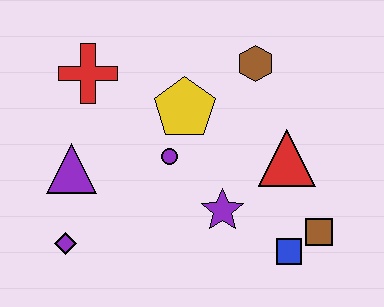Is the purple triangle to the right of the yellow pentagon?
No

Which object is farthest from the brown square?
The red cross is farthest from the brown square.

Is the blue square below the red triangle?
Yes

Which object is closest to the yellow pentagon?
The purple circle is closest to the yellow pentagon.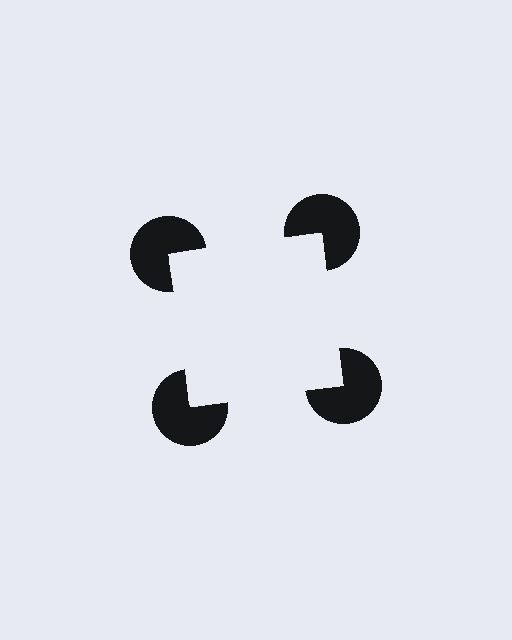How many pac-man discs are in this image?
There are 4 — one at each vertex of the illusory square.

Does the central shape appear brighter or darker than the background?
It typically appears slightly brighter than the background, even though no actual brightness change is drawn.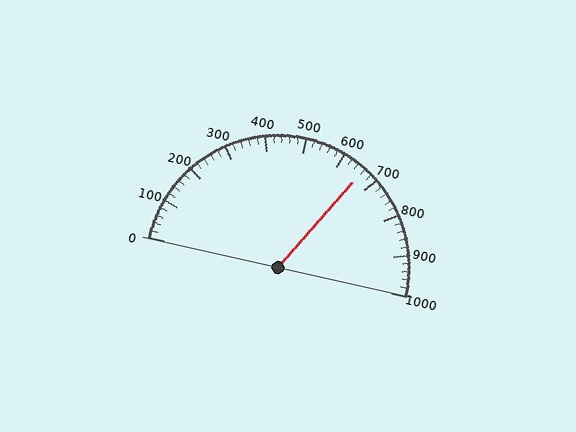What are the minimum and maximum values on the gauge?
The gauge ranges from 0 to 1000.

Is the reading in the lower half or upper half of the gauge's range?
The reading is in the upper half of the range (0 to 1000).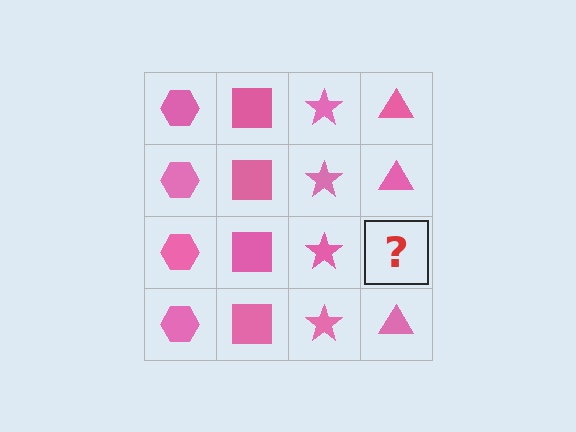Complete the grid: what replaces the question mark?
The question mark should be replaced with a pink triangle.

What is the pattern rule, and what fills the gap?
The rule is that each column has a consistent shape. The gap should be filled with a pink triangle.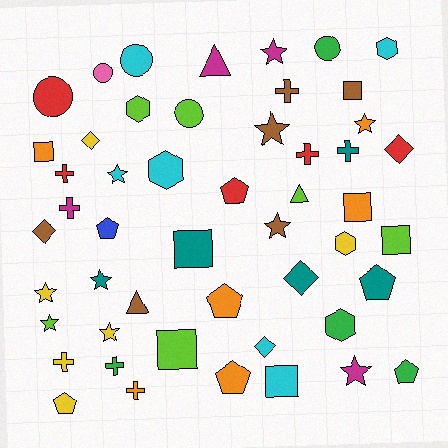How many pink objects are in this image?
There is 1 pink object.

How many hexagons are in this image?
There are 5 hexagons.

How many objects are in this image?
There are 50 objects.